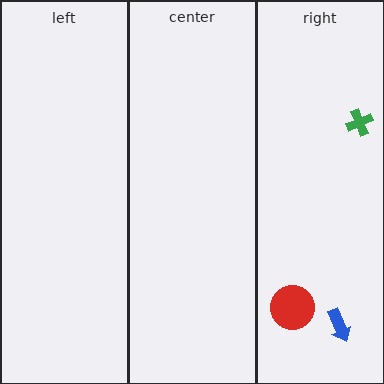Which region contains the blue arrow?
The right region.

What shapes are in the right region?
The green cross, the red circle, the blue arrow.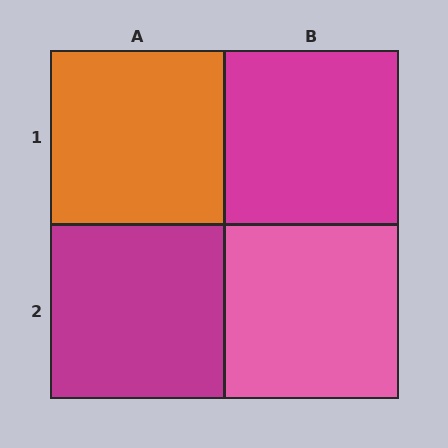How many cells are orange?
1 cell is orange.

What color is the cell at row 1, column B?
Magenta.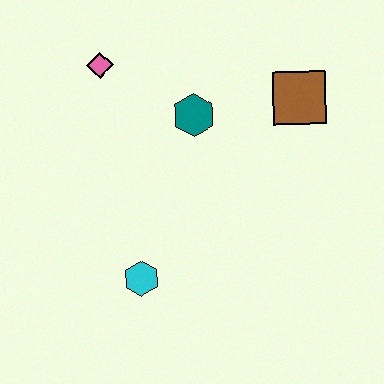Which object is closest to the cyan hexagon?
The teal hexagon is closest to the cyan hexagon.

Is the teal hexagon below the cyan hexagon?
No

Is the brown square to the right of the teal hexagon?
Yes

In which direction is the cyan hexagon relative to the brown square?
The cyan hexagon is below the brown square.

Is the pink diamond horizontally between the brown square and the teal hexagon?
No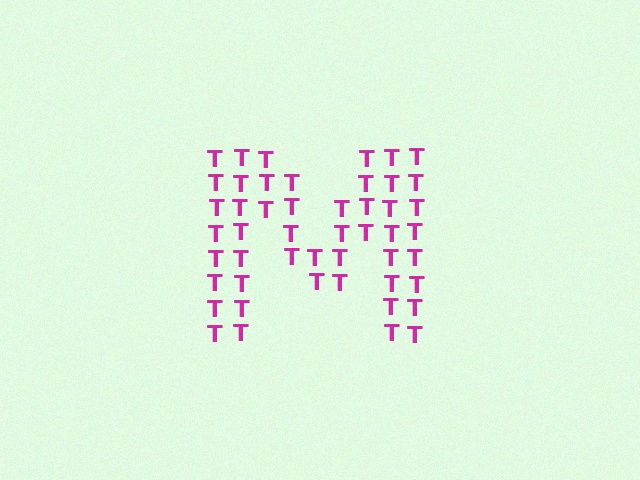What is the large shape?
The large shape is the letter M.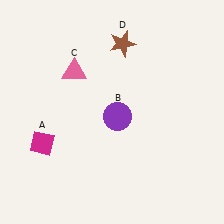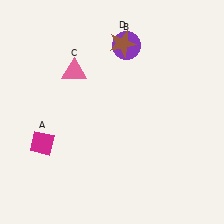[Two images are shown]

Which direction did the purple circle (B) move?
The purple circle (B) moved up.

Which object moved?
The purple circle (B) moved up.